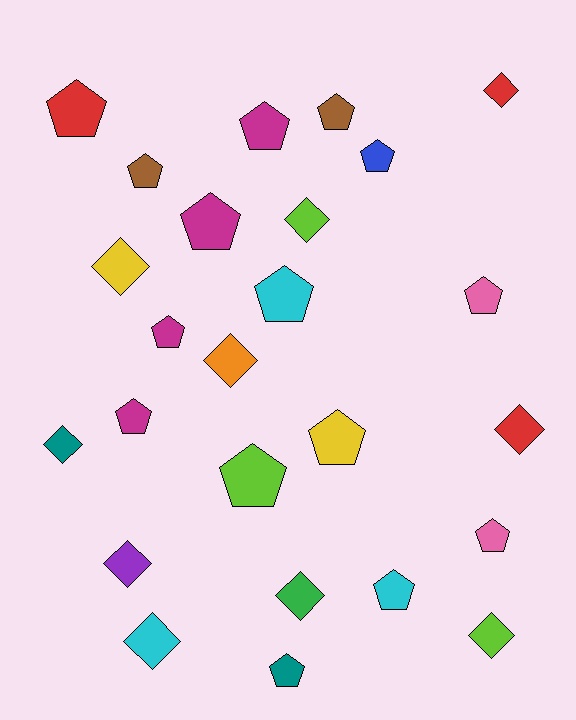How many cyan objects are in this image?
There are 3 cyan objects.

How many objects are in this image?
There are 25 objects.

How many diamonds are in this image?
There are 10 diamonds.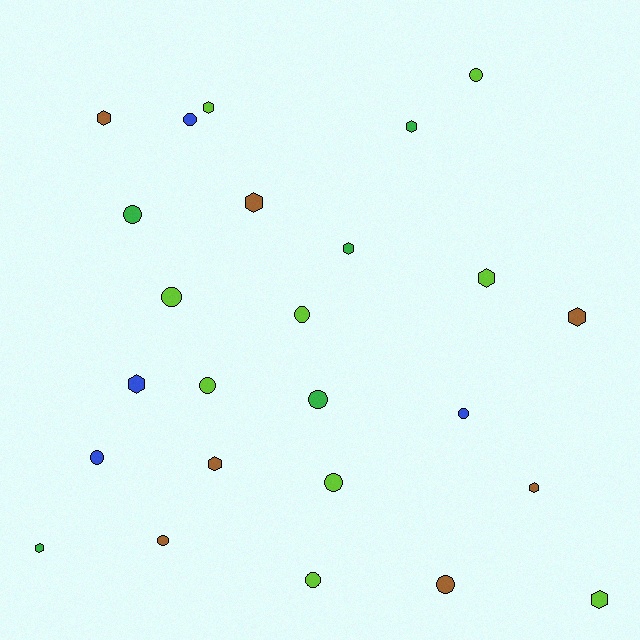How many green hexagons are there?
There are 3 green hexagons.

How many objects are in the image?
There are 25 objects.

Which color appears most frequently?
Lime, with 9 objects.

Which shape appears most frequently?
Circle, with 13 objects.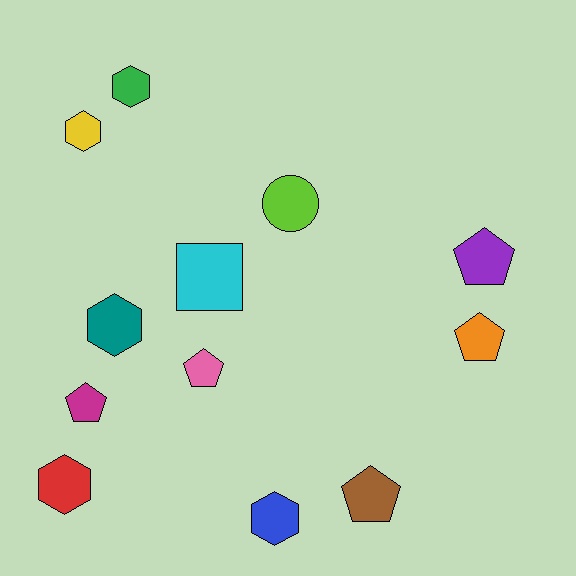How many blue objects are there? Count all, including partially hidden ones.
There is 1 blue object.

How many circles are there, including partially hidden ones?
There is 1 circle.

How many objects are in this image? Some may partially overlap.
There are 12 objects.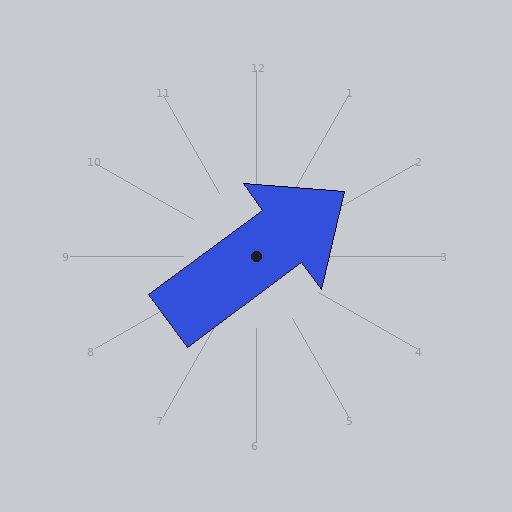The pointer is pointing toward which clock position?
Roughly 2 o'clock.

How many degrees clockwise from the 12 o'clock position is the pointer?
Approximately 54 degrees.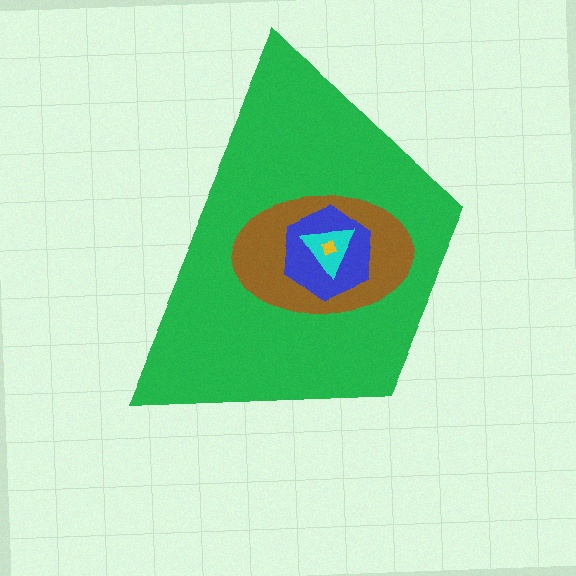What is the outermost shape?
The green trapezoid.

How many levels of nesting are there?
5.